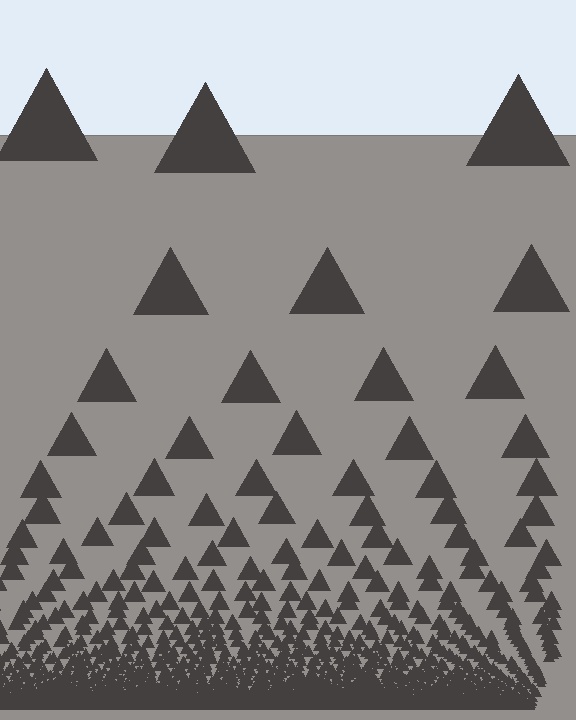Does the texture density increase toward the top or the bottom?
Density increases toward the bottom.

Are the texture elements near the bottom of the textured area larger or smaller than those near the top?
Smaller. The gradient is inverted — elements near the bottom are smaller and denser.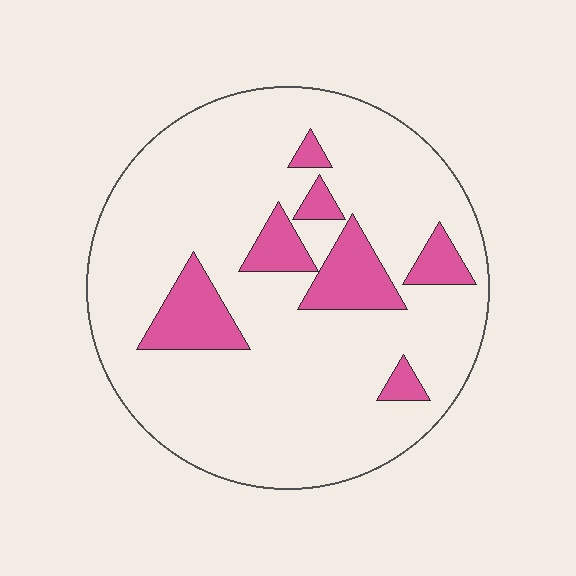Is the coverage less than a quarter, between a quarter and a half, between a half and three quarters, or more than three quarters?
Less than a quarter.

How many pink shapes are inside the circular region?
7.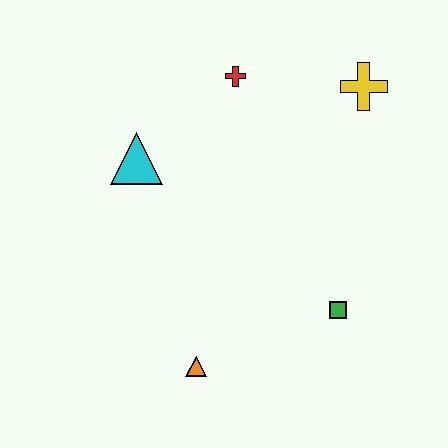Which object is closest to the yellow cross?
The red cross is closest to the yellow cross.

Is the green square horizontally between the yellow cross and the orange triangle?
Yes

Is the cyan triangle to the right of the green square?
No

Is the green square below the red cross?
Yes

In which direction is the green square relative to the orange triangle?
The green square is to the right of the orange triangle.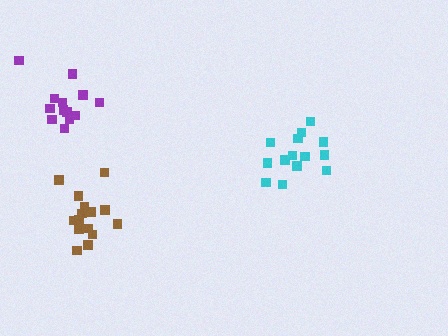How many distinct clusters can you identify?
There are 3 distinct clusters.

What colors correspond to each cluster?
The clusters are colored: cyan, purple, brown.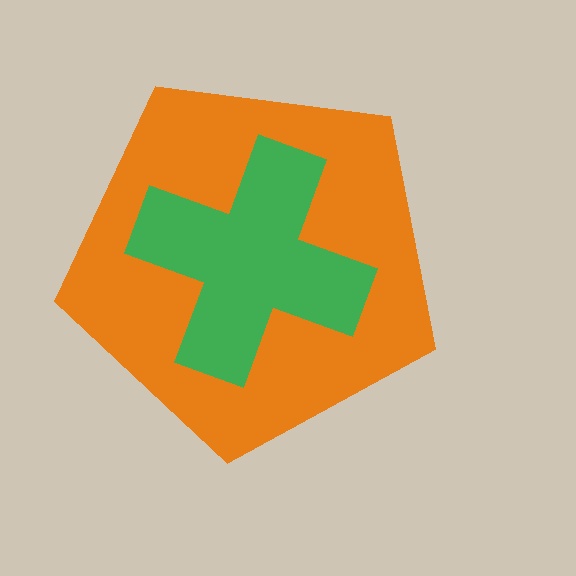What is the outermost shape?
The orange pentagon.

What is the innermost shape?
The green cross.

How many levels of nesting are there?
2.